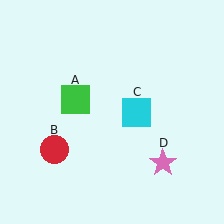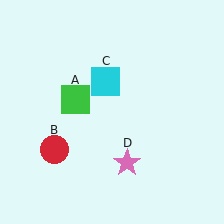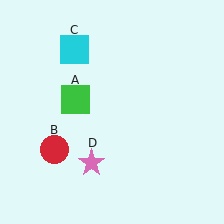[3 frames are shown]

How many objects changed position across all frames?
2 objects changed position: cyan square (object C), pink star (object D).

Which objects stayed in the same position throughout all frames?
Green square (object A) and red circle (object B) remained stationary.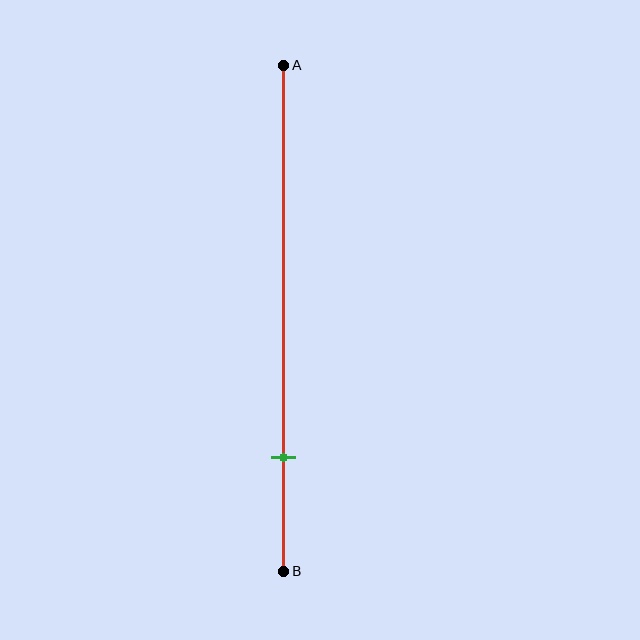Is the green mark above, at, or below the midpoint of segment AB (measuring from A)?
The green mark is below the midpoint of segment AB.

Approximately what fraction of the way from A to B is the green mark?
The green mark is approximately 80% of the way from A to B.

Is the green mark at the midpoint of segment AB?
No, the mark is at about 80% from A, not at the 50% midpoint.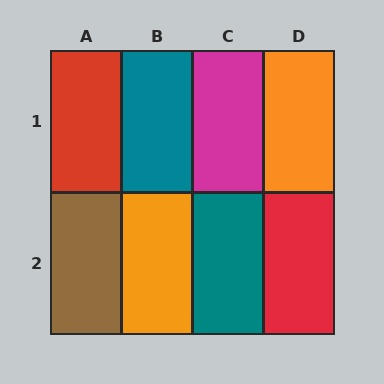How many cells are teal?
2 cells are teal.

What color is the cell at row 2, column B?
Orange.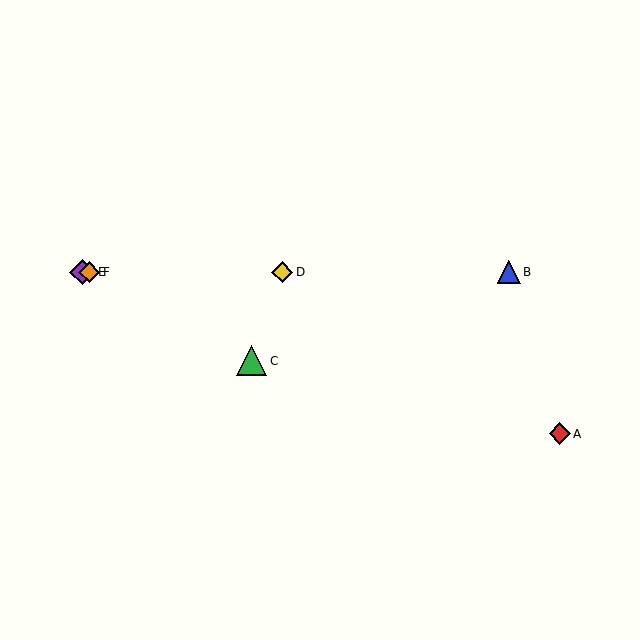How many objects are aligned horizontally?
4 objects (B, D, E, F) are aligned horizontally.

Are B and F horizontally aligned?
Yes, both are at y≈272.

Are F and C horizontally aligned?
No, F is at y≈272 and C is at y≈361.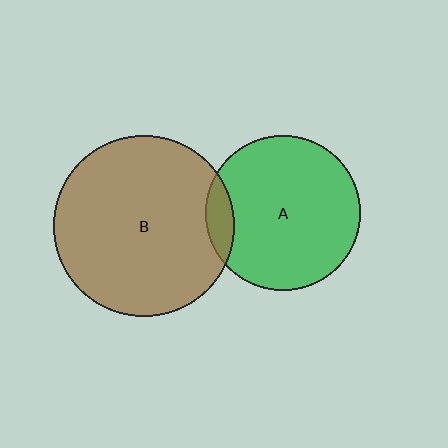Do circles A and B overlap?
Yes.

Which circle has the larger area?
Circle B (brown).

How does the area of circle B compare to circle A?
Approximately 1.4 times.